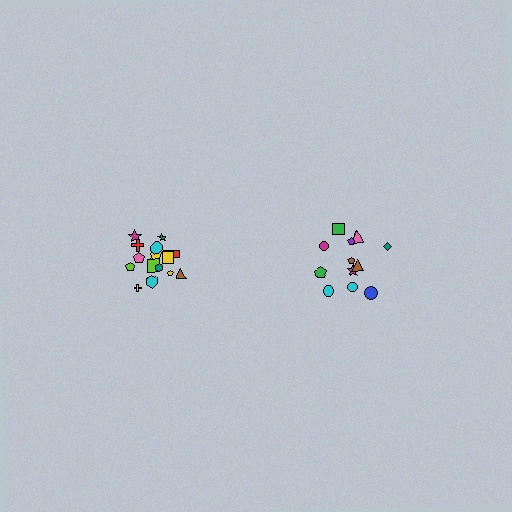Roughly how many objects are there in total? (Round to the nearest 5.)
Roughly 30 objects in total.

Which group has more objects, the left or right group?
The left group.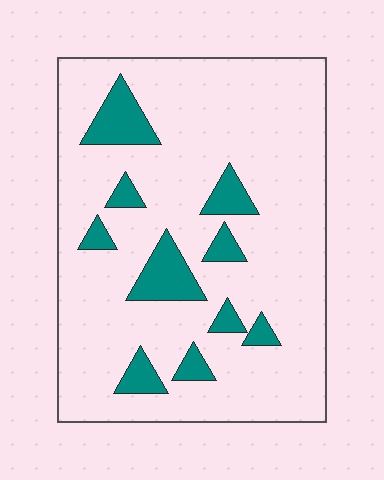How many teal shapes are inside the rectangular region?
10.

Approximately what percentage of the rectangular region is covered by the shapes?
Approximately 15%.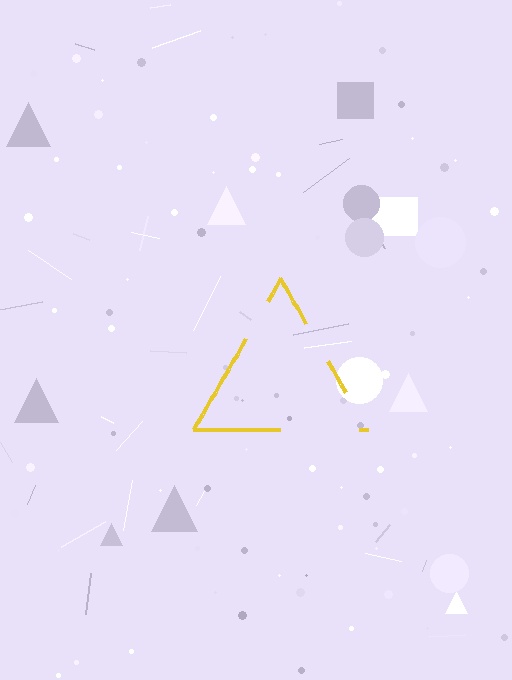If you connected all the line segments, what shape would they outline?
They would outline a triangle.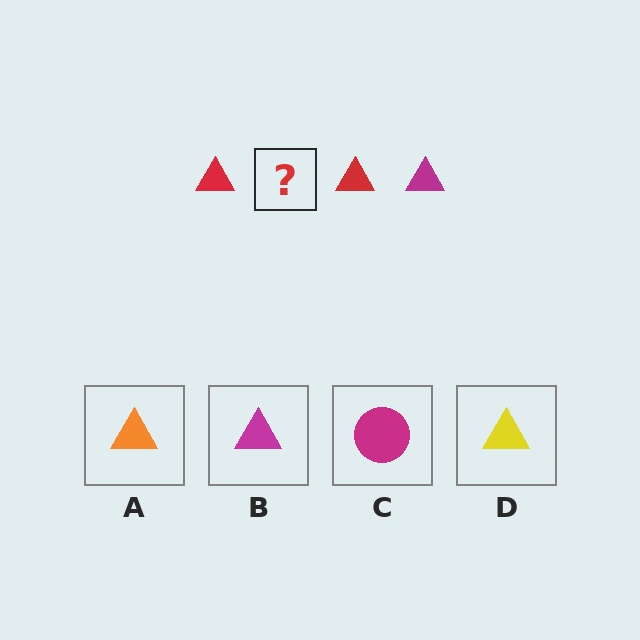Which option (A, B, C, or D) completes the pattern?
B.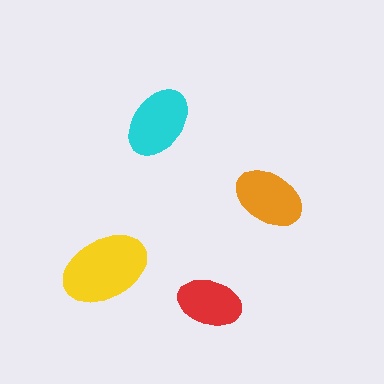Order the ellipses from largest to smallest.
the yellow one, the cyan one, the orange one, the red one.